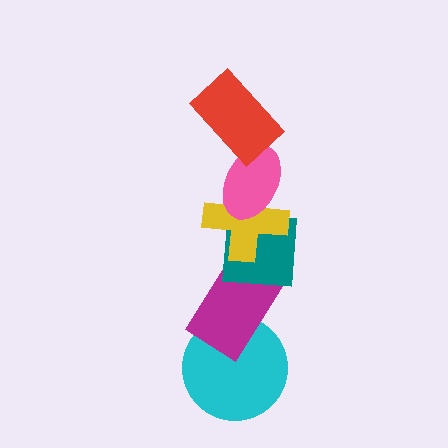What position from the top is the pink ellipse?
The pink ellipse is 2nd from the top.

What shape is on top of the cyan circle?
The magenta rectangle is on top of the cyan circle.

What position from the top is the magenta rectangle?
The magenta rectangle is 5th from the top.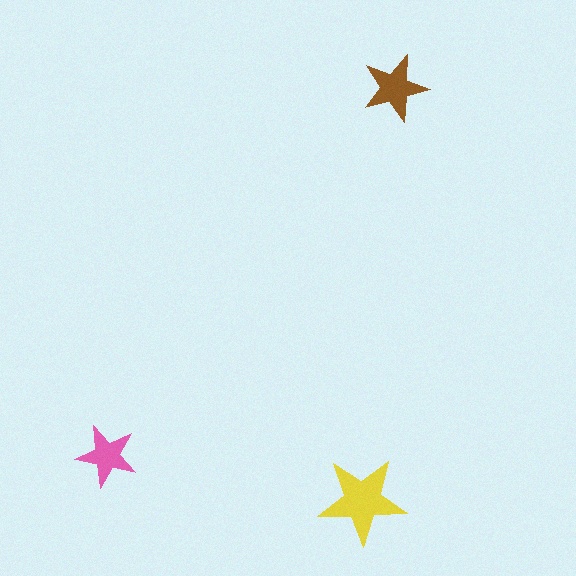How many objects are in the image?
There are 3 objects in the image.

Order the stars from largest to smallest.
the yellow one, the brown one, the pink one.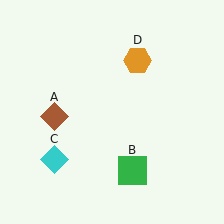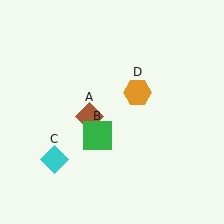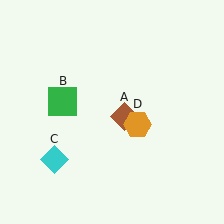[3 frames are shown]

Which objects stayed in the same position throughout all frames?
Cyan diamond (object C) remained stationary.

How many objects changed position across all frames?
3 objects changed position: brown diamond (object A), green square (object B), orange hexagon (object D).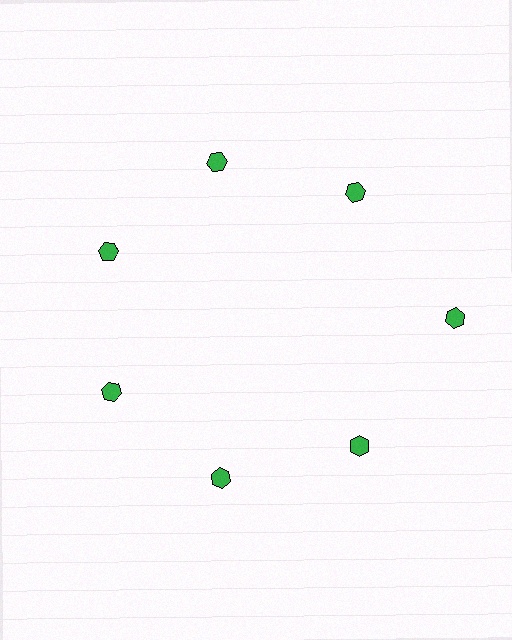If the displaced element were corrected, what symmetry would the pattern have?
It would have 7-fold rotational symmetry — the pattern would map onto itself every 51 degrees.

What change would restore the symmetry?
The symmetry would be restored by moving it inward, back onto the ring so that all 7 hexagons sit at equal angles and equal distance from the center.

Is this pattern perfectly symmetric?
No. The 7 green hexagons are arranged in a ring, but one element near the 3 o'clock position is pushed outward from the center, breaking the 7-fold rotational symmetry.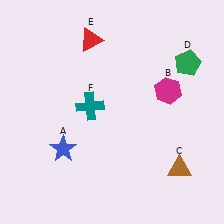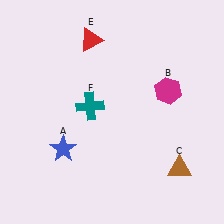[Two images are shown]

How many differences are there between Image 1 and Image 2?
There is 1 difference between the two images.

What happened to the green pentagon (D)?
The green pentagon (D) was removed in Image 2. It was in the top-right area of Image 1.